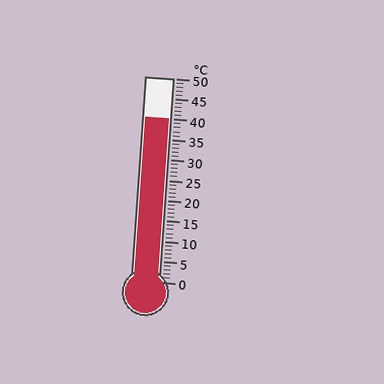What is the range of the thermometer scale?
The thermometer scale ranges from 0°C to 50°C.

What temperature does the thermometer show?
The thermometer shows approximately 40°C.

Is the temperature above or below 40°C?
The temperature is at 40°C.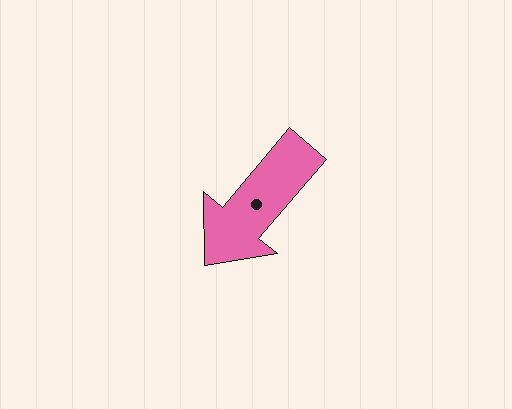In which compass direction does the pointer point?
Southwest.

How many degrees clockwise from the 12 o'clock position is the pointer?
Approximately 220 degrees.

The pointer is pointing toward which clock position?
Roughly 7 o'clock.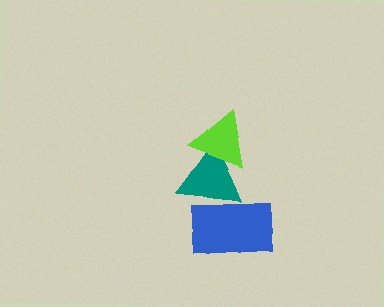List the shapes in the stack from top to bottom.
From top to bottom: the lime triangle, the teal triangle, the blue rectangle.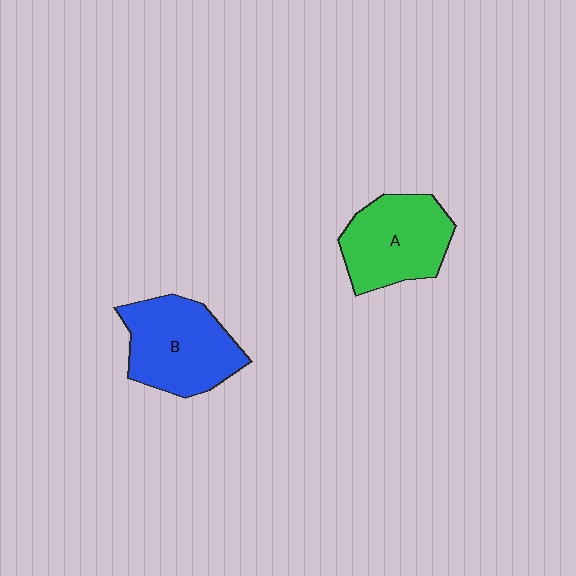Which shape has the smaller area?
Shape A (green).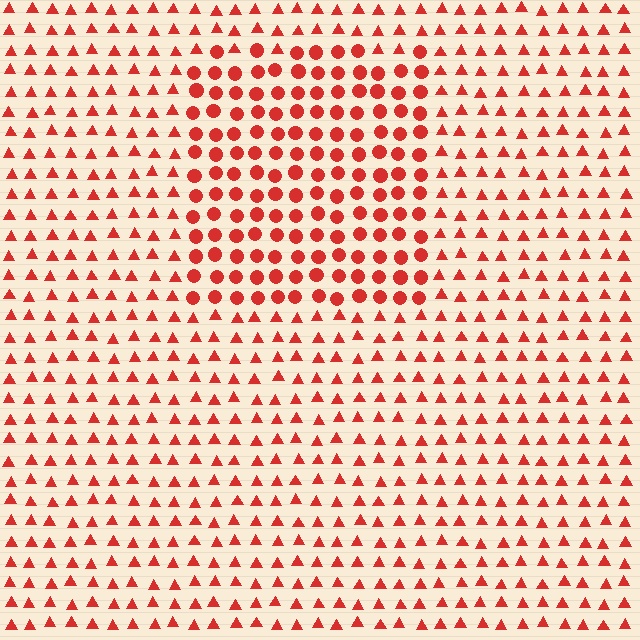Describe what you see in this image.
The image is filled with small red elements arranged in a uniform grid. A rectangle-shaped region contains circles, while the surrounding area contains triangles. The boundary is defined purely by the change in element shape.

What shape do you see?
I see a rectangle.